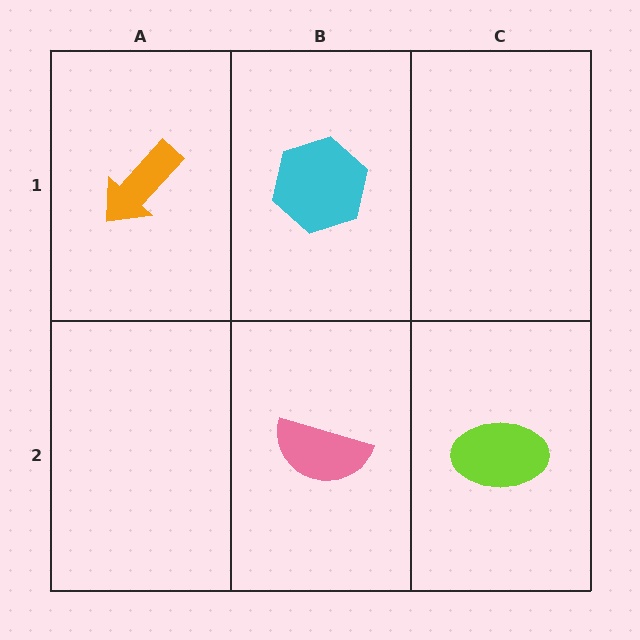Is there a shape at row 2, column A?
No, that cell is empty.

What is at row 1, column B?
A cyan hexagon.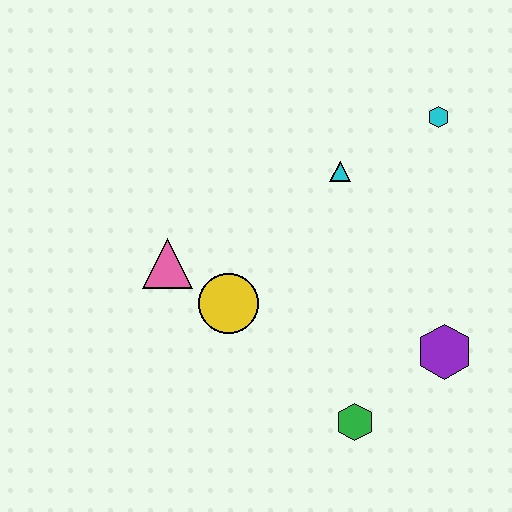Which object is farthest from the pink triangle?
The cyan hexagon is farthest from the pink triangle.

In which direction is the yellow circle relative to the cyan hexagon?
The yellow circle is to the left of the cyan hexagon.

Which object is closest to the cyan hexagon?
The cyan triangle is closest to the cyan hexagon.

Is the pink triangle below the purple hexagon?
No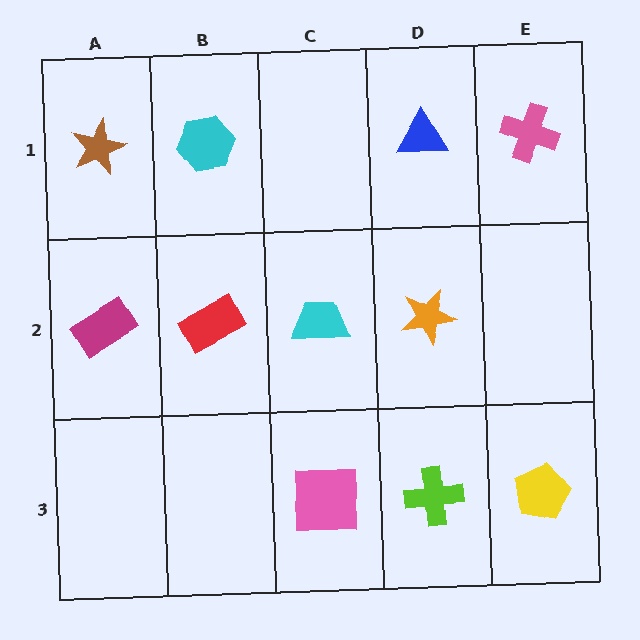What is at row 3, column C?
A pink square.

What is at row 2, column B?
A red rectangle.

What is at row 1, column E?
A pink cross.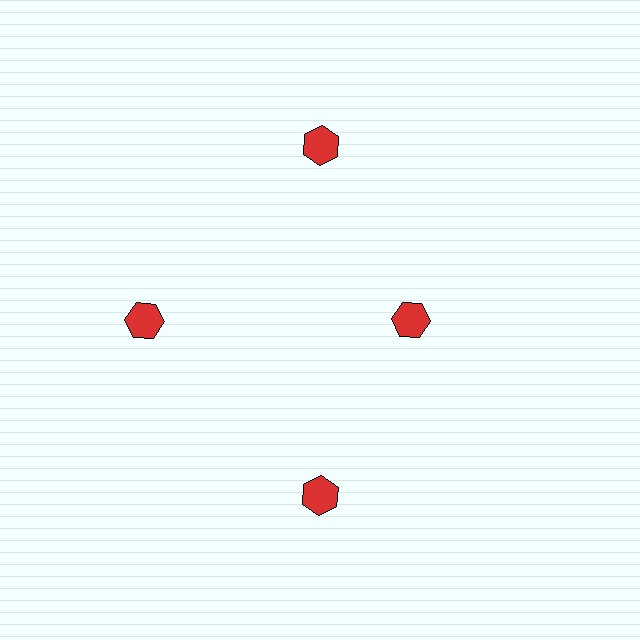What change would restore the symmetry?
The symmetry would be restored by moving it outward, back onto the ring so that all 4 hexagons sit at equal angles and equal distance from the center.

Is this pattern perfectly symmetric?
No. The 4 red hexagons are arranged in a ring, but one element near the 3 o'clock position is pulled inward toward the center, breaking the 4-fold rotational symmetry.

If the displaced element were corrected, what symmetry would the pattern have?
It would have 4-fold rotational symmetry — the pattern would map onto itself every 90 degrees.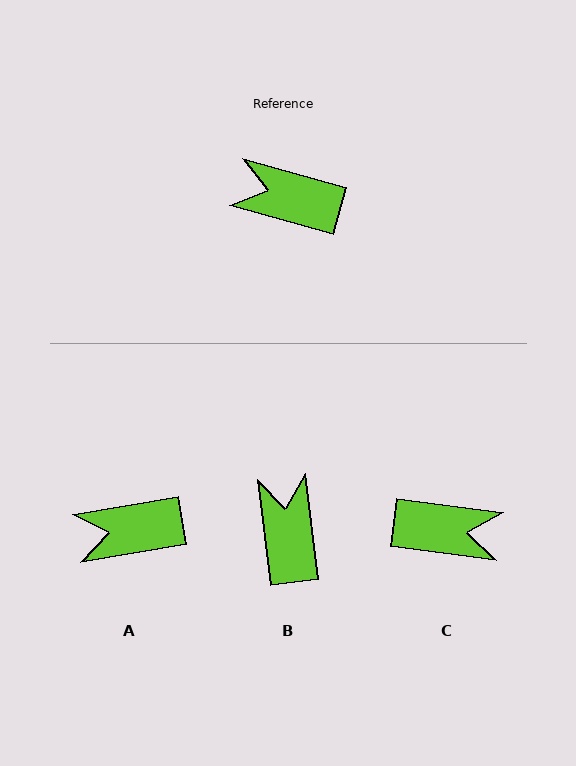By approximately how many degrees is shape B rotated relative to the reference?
Approximately 67 degrees clockwise.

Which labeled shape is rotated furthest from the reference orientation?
C, about 172 degrees away.